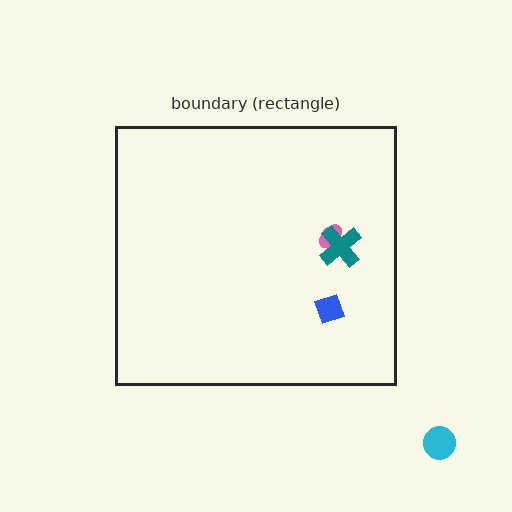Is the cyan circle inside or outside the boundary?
Outside.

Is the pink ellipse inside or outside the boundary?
Inside.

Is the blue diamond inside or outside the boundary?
Inside.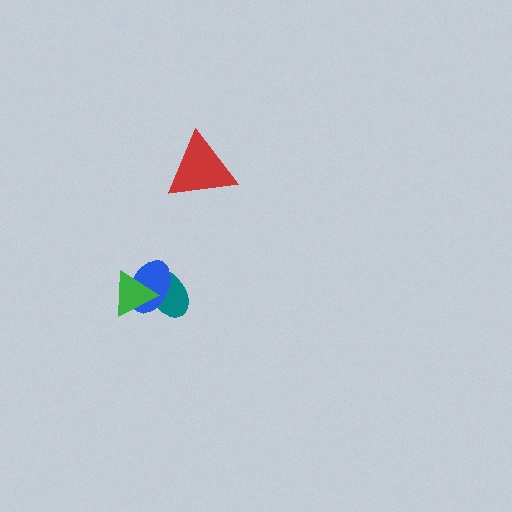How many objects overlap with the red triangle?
0 objects overlap with the red triangle.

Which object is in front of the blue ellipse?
The green triangle is in front of the blue ellipse.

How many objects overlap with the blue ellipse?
2 objects overlap with the blue ellipse.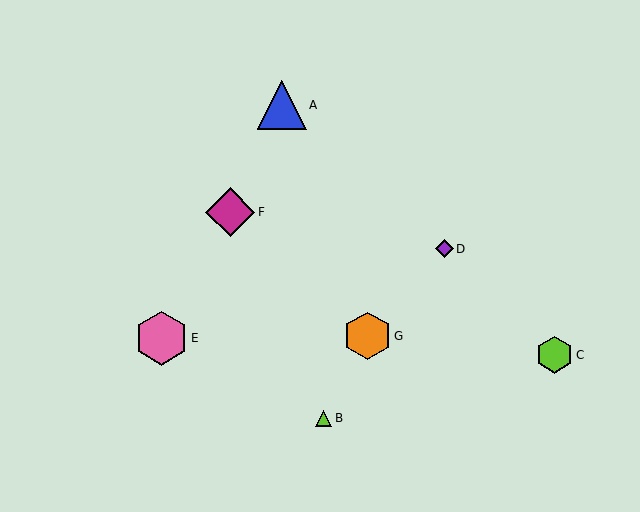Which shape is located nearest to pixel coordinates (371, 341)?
The orange hexagon (labeled G) at (367, 336) is nearest to that location.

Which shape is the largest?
The pink hexagon (labeled E) is the largest.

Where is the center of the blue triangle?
The center of the blue triangle is at (282, 105).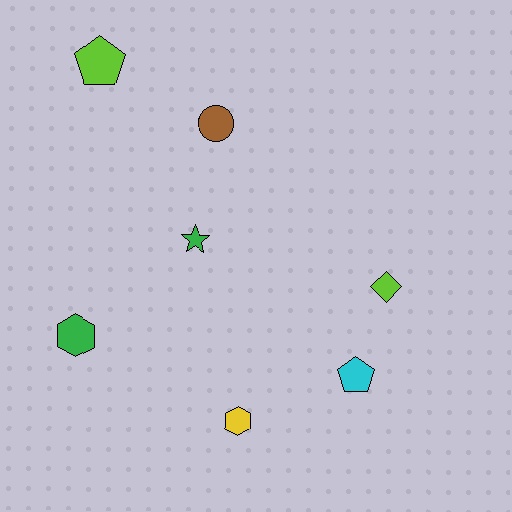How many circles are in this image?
There is 1 circle.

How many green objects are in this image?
There are 2 green objects.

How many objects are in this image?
There are 7 objects.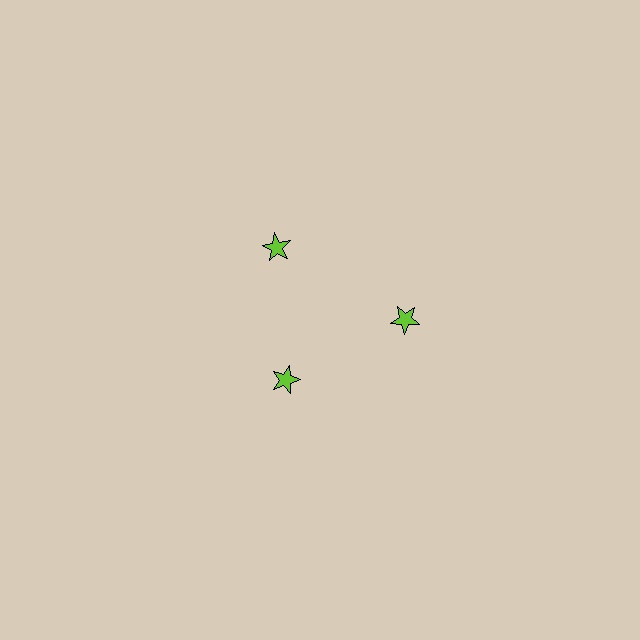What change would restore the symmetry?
The symmetry would be restored by moving it outward, back onto the ring so that all 3 stars sit at equal angles and equal distance from the center.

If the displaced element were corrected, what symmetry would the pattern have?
It would have 3-fold rotational symmetry — the pattern would map onto itself every 120 degrees.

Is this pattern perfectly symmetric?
No. The 3 lime stars are arranged in a ring, but one element near the 7 o'clock position is pulled inward toward the center, breaking the 3-fold rotational symmetry.